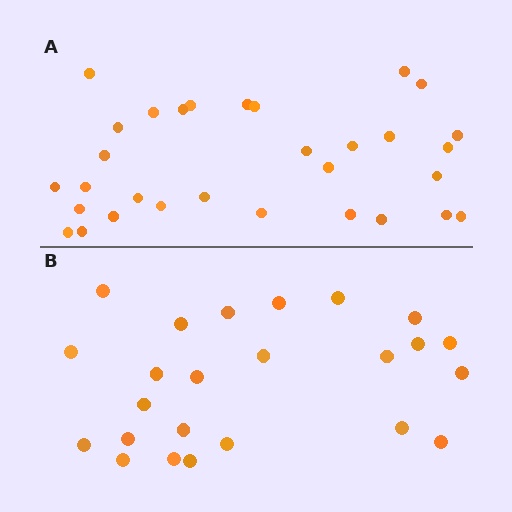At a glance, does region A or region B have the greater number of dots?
Region A (the top region) has more dots.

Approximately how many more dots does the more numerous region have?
Region A has roughly 8 or so more dots than region B.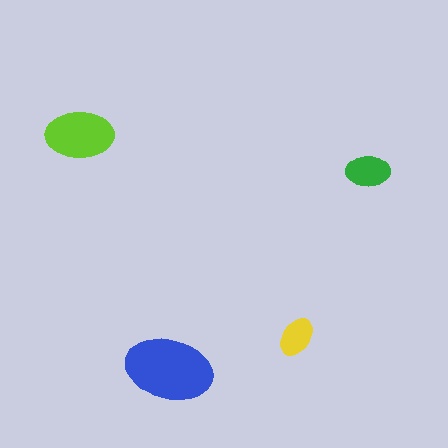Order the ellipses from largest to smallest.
the blue one, the lime one, the green one, the yellow one.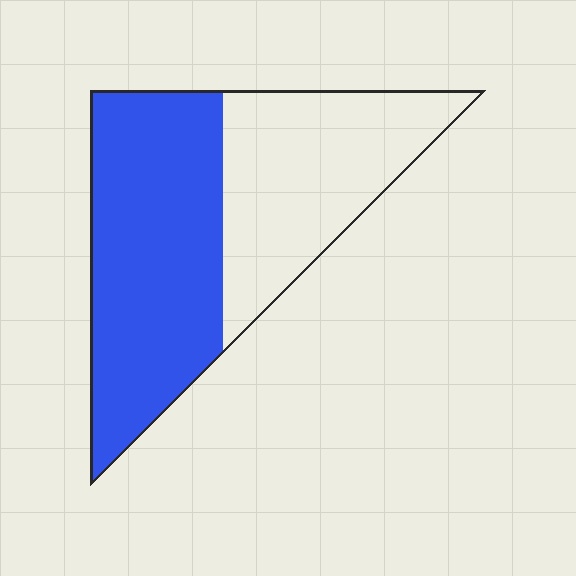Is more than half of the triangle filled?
Yes.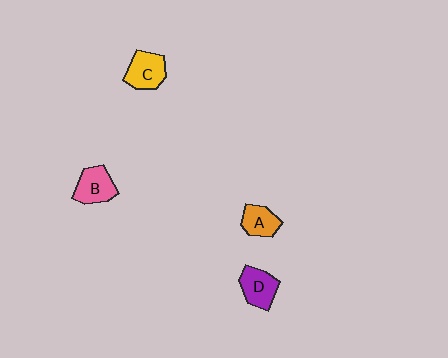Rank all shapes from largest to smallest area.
From largest to smallest: C (yellow), B (pink), D (purple), A (orange).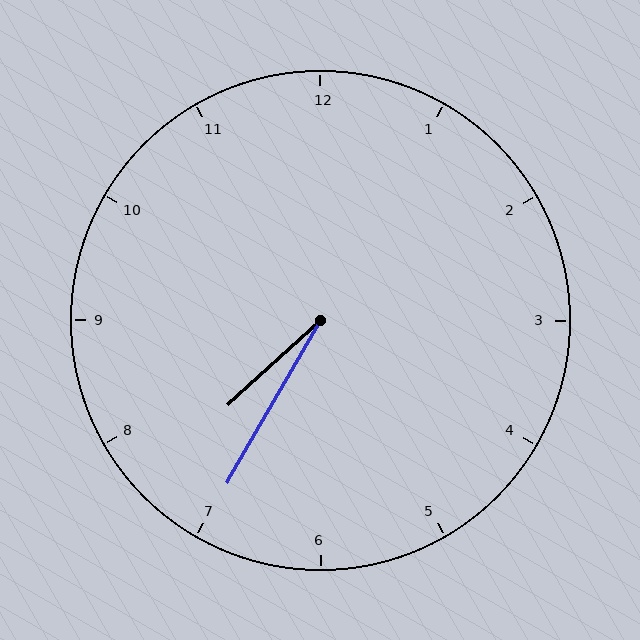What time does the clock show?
7:35.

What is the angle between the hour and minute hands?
Approximately 18 degrees.